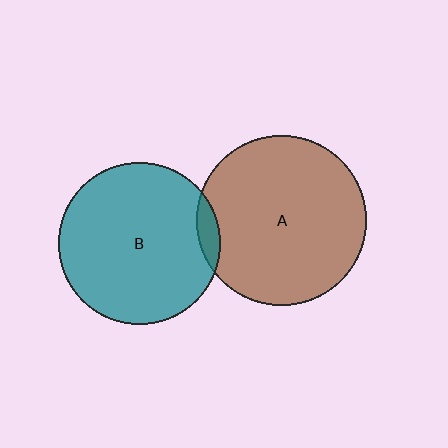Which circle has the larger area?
Circle A (brown).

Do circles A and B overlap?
Yes.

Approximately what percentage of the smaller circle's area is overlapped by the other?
Approximately 5%.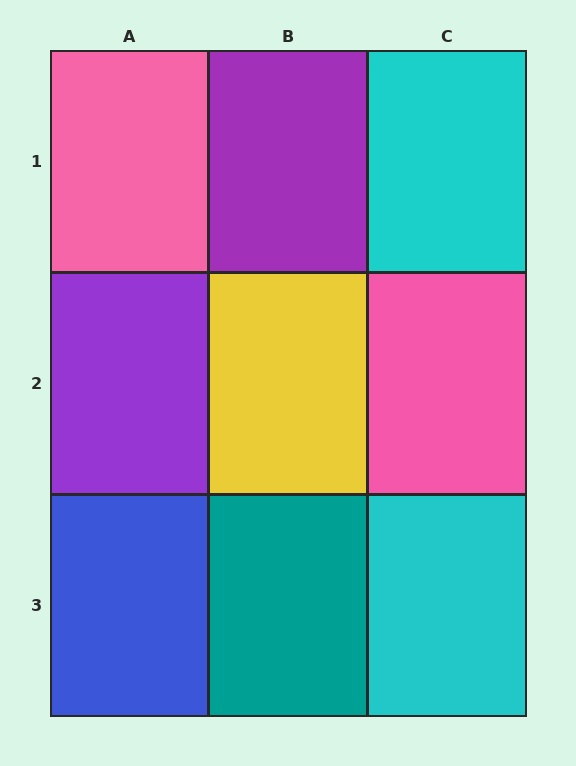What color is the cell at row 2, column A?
Purple.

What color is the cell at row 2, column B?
Yellow.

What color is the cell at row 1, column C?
Cyan.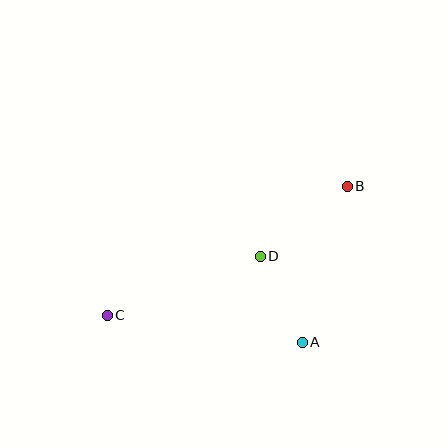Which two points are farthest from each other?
Points B and C are farthest from each other.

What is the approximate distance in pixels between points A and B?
The distance between A and B is approximately 162 pixels.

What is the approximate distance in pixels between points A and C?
The distance between A and C is approximately 197 pixels.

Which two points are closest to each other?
Points A and D are closest to each other.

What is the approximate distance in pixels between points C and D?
The distance between C and D is approximately 164 pixels.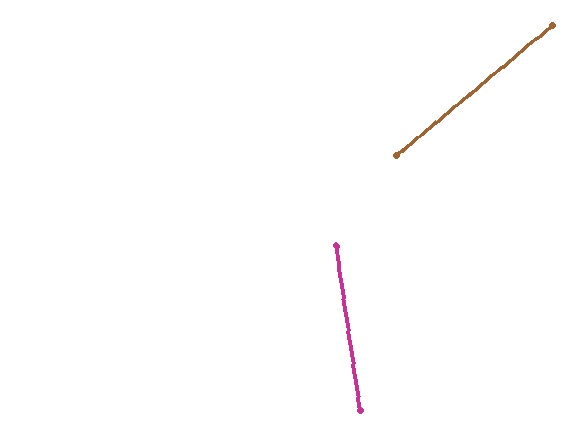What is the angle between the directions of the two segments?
Approximately 59 degrees.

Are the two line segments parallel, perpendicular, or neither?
Neither parallel nor perpendicular — they differ by about 59°.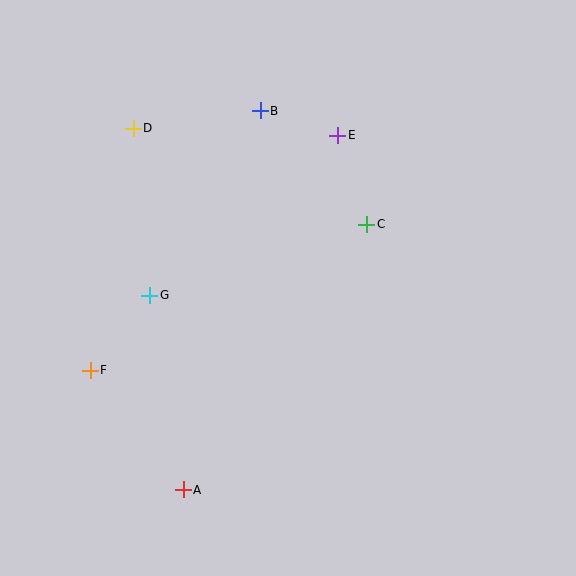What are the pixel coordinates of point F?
Point F is at (90, 370).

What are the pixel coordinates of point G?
Point G is at (150, 295).